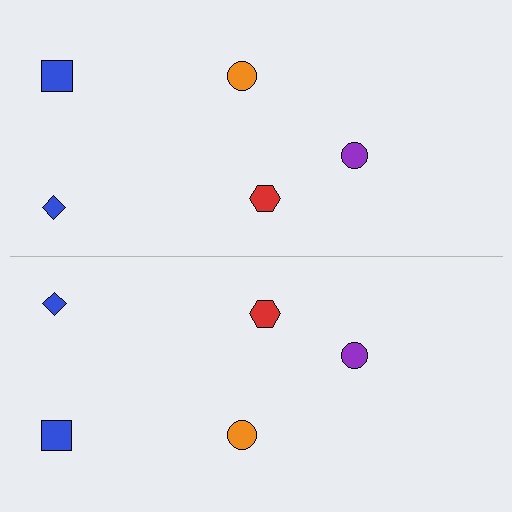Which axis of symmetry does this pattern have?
The pattern has a horizontal axis of symmetry running through the center of the image.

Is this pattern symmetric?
Yes, this pattern has bilateral (reflection) symmetry.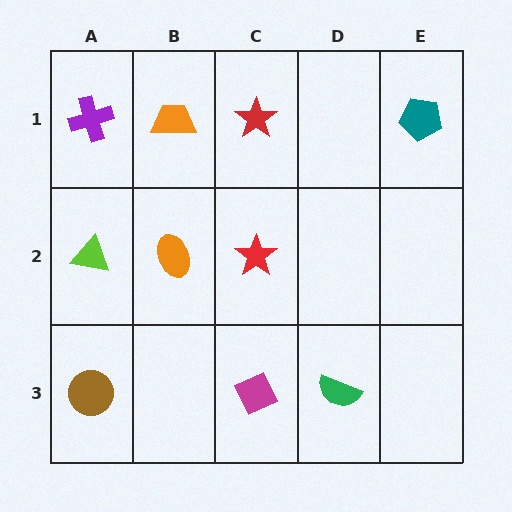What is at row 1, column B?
An orange trapezoid.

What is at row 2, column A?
A lime triangle.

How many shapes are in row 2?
3 shapes.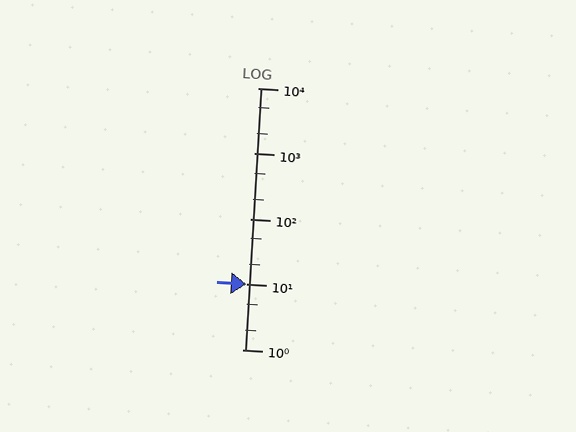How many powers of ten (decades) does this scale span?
The scale spans 4 decades, from 1 to 10000.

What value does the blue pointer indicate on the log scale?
The pointer indicates approximately 10.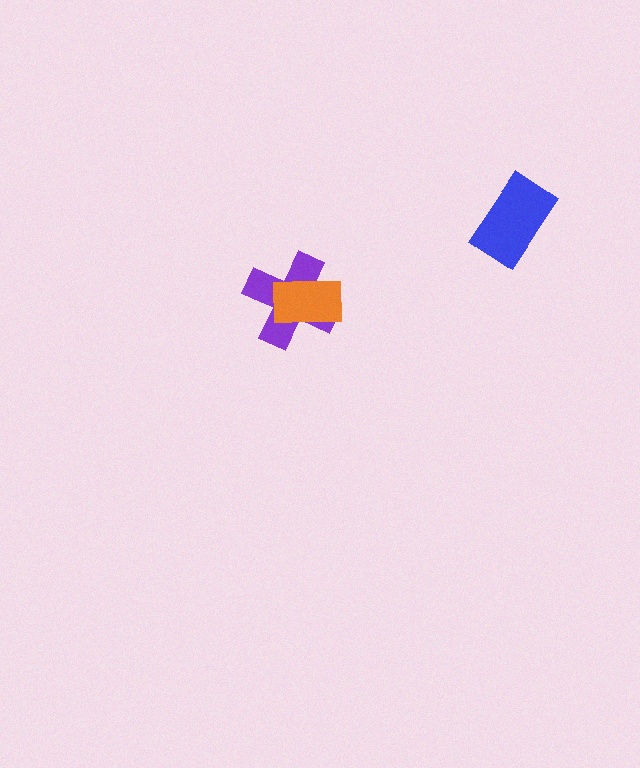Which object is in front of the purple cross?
The orange rectangle is in front of the purple cross.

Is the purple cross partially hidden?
Yes, it is partially covered by another shape.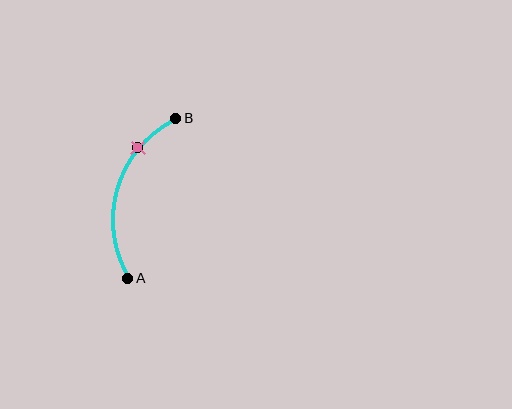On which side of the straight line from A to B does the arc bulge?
The arc bulges to the left of the straight line connecting A and B.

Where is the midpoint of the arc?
The arc midpoint is the point on the curve farthest from the straight line joining A and B. It sits to the left of that line.